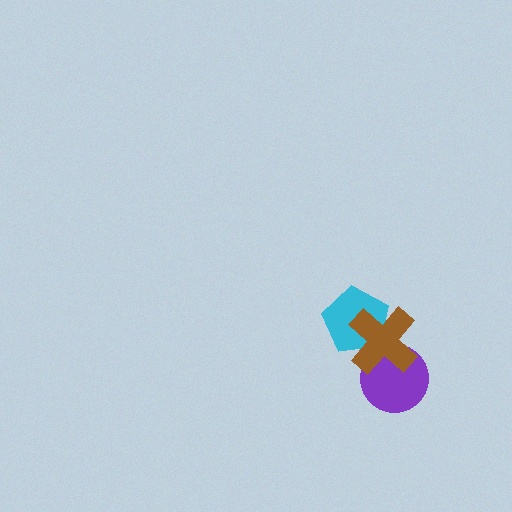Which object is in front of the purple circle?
The brown cross is in front of the purple circle.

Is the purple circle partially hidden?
Yes, it is partially covered by another shape.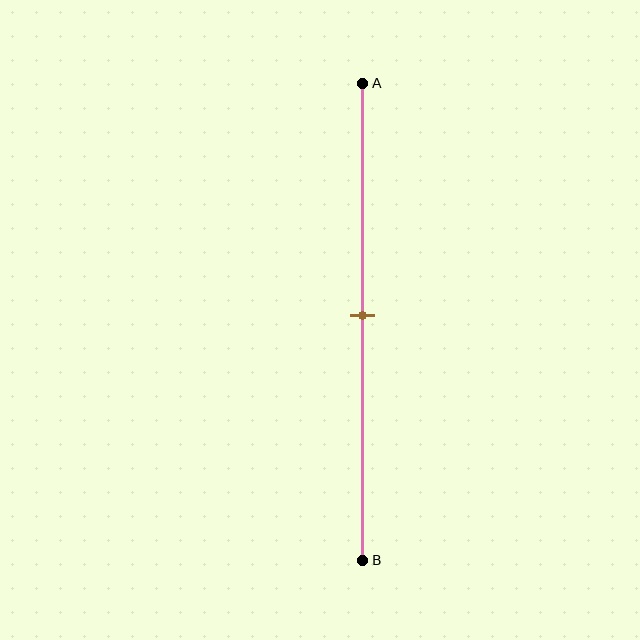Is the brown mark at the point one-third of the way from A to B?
No, the mark is at about 50% from A, not at the 33% one-third point.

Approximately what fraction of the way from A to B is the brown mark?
The brown mark is approximately 50% of the way from A to B.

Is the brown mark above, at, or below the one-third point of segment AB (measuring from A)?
The brown mark is below the one-third point of segment AB.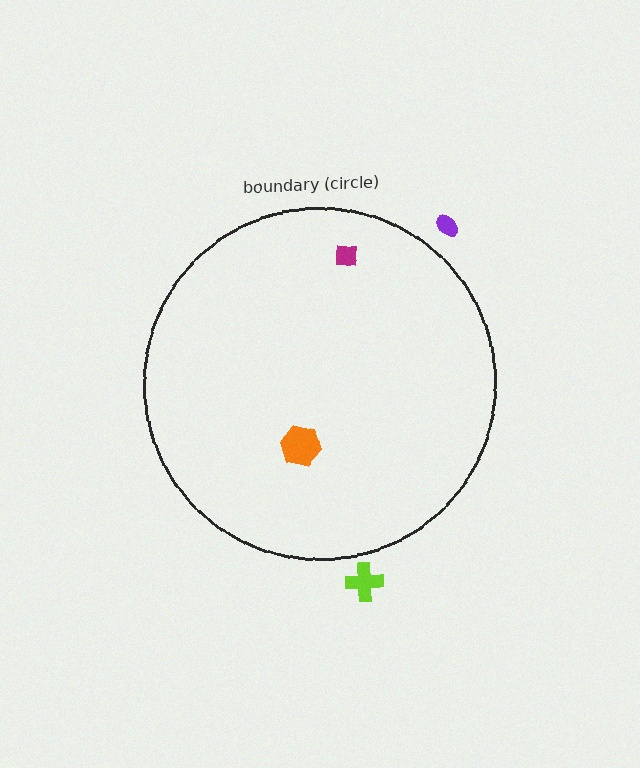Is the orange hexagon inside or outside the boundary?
Inside.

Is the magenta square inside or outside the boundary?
Inside.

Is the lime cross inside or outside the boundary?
Outside.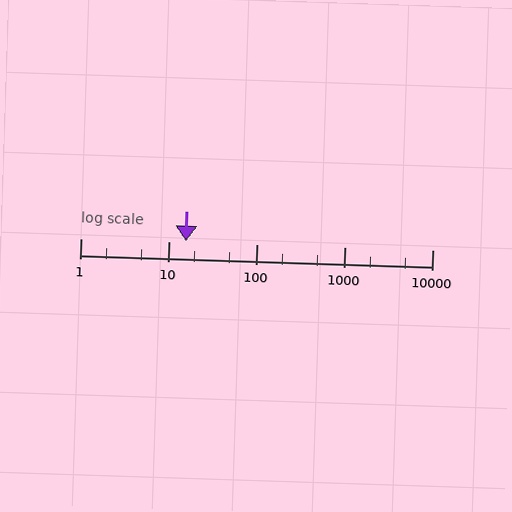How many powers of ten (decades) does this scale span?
The scale spans 4 decades, from 1 to 10000.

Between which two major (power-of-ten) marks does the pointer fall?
The pointer is between 10 and 100.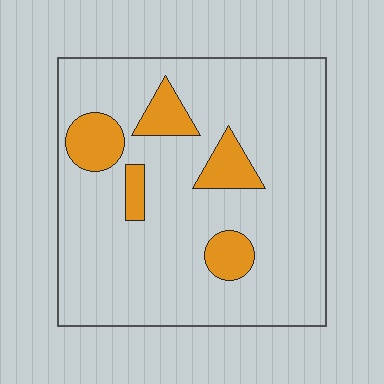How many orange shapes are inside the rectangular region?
5.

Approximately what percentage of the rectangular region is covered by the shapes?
Approximately 15%.